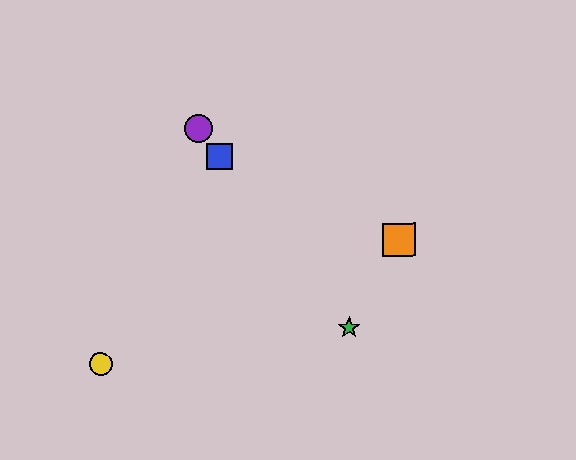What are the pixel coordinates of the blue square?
The blue square is at (220, 157).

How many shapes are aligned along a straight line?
4 shapes (the red circle, the blue square, the green star, the purple circle) are aligned along a straight line.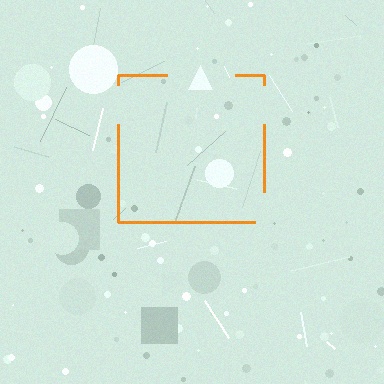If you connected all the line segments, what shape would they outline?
They would outline a square.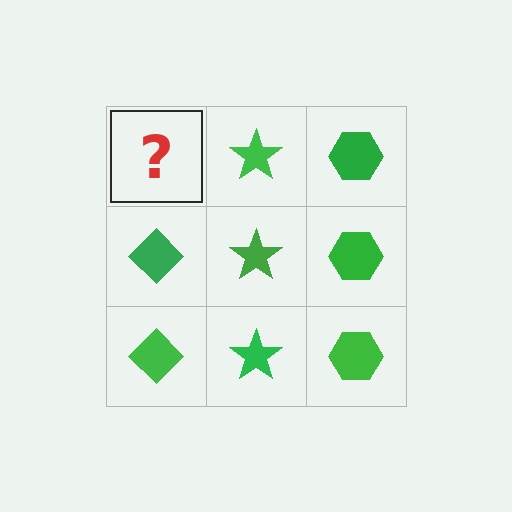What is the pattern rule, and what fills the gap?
The rule is that each column has a consistent shape. The gap should be filled with a green diamond.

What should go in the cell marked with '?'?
The missing cell should contain a green diamond.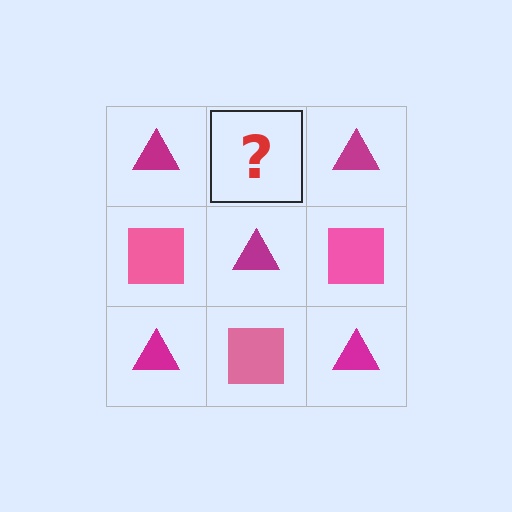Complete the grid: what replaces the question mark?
The question mark should be replaced with a pink square.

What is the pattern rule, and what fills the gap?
The rule is that it alternates magenta triangle and pink square in a checkerboard pattern. The gap should be filled with a pink square.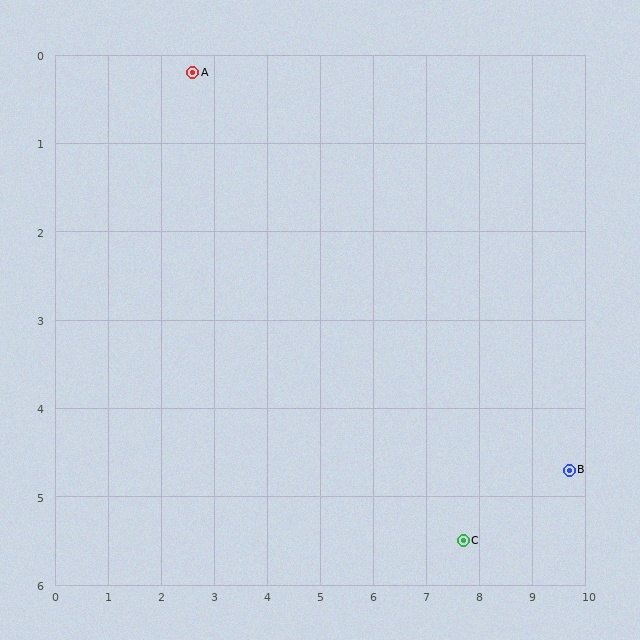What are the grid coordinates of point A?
Point A is at approximately (2.6, 0.2).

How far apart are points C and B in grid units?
Points C and B are about 2.2 grid units apart.